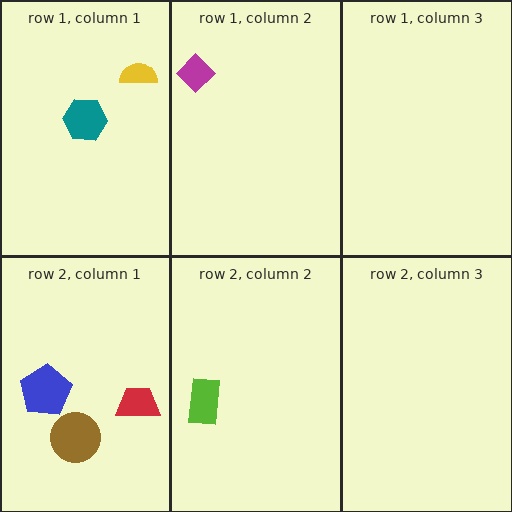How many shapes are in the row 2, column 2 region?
1.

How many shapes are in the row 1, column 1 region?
2.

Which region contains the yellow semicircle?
The row 1, column 1 region.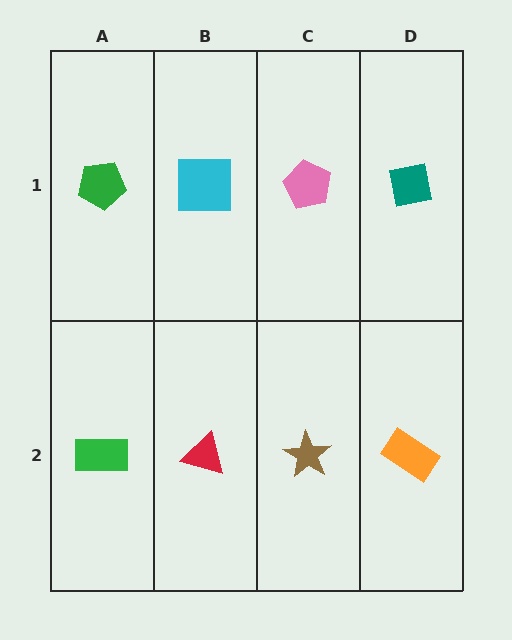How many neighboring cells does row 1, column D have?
2.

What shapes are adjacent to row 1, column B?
A red triangle (row 2, column B), a green pentagon (row 1, column A), a pink pentagon (row 1, column C).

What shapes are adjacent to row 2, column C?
A pink pentagon (row 1, column C), a red triangle (row 2, column B), an orange rectangle (row 2, column D).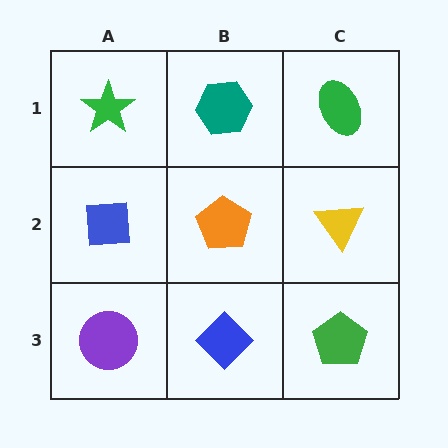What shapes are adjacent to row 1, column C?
A yellow triangle (row 2, column C), a teal hexagon (row 1, column B).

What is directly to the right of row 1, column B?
A green ellipse.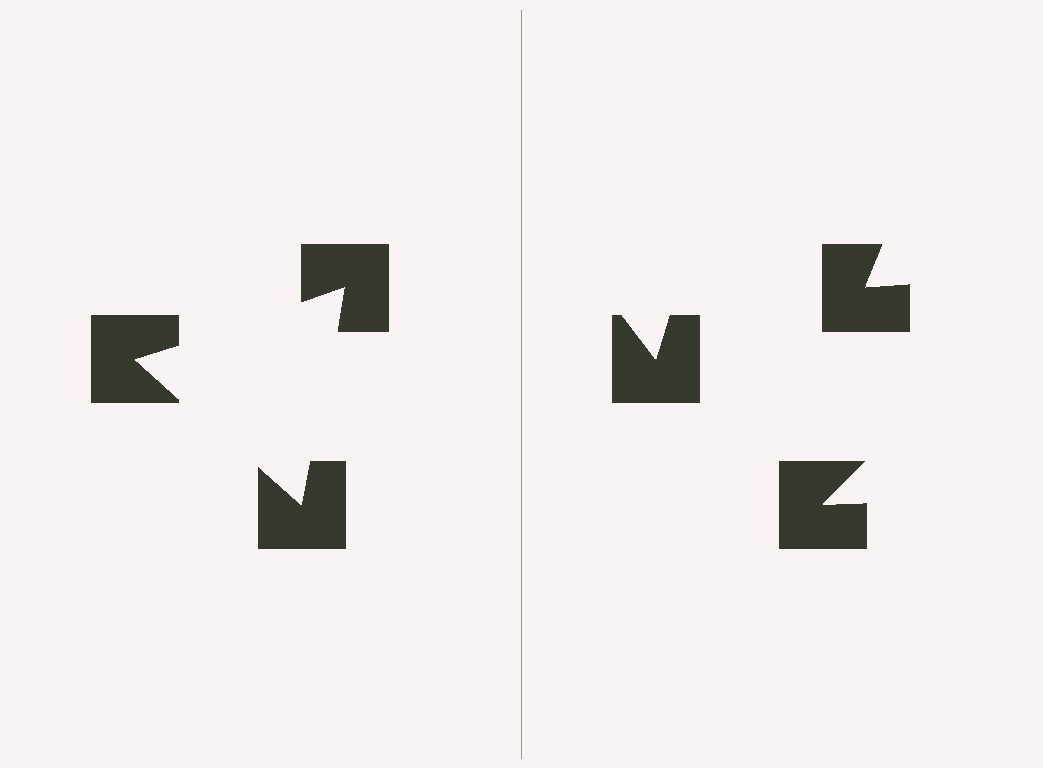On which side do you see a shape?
An illusory triangle appears on the left side. On the right side the wedge cuts are rotated, so no coherent shape forms.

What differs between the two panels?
The notched squares are positioned identically on both sides; only the wedge orientations differ. On the left they align to a triangle; on the right they are misaligned.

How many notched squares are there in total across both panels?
6 — 3 on each side.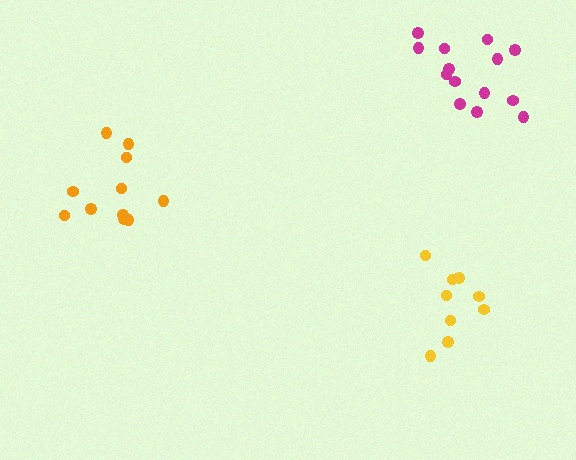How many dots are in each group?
Group 1: 11 dots, Group 2: 14 dots, Group 3: 9 dots (34 total).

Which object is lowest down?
The yellow cluster is bottommost.